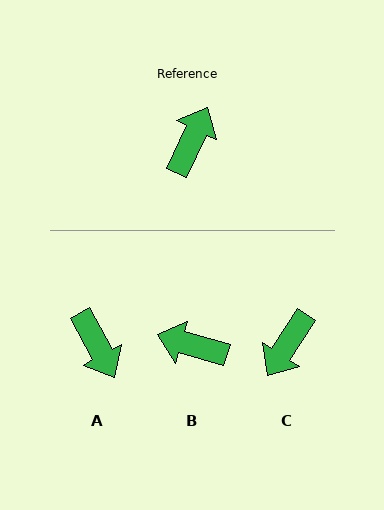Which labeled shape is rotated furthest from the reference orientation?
C, about 173 degrees away.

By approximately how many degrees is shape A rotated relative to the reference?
Approximately 126 degrees clockwise.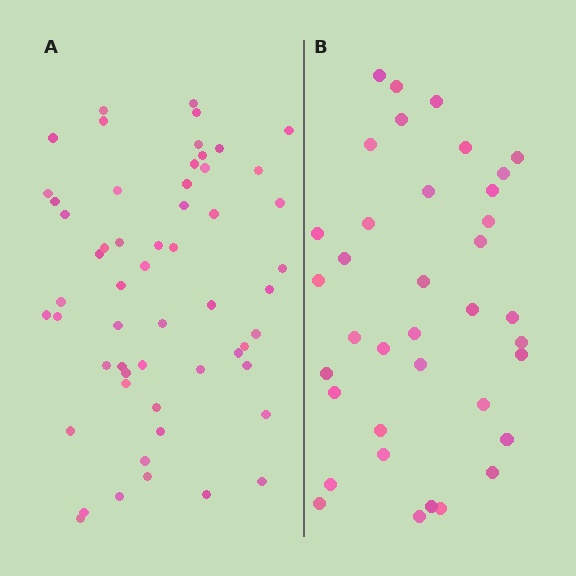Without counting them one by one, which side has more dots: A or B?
Region A (the left region) has more dots.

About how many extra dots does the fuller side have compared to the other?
Region A has approximately 20 more dots than region B.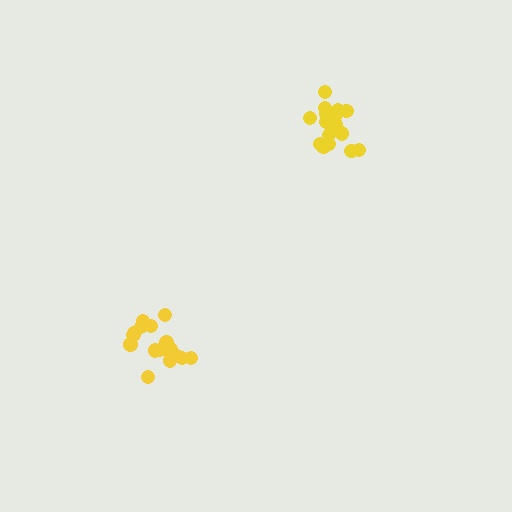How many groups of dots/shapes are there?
There are 2 groups.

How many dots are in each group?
Group 1: 19 dots, Group 2: 18 dots (37 total).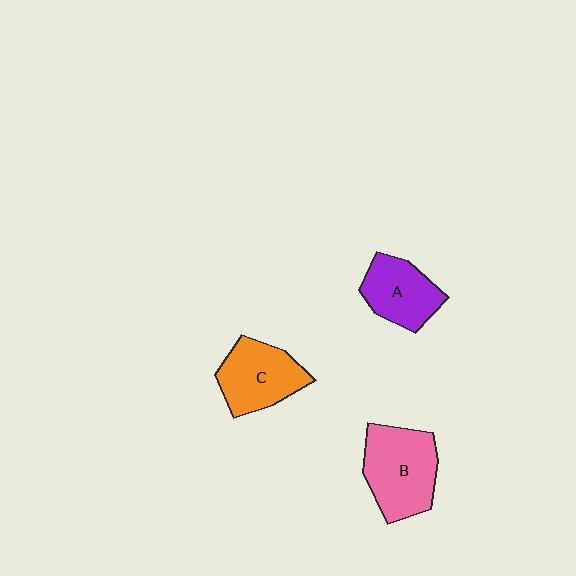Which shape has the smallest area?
Shape A (purple).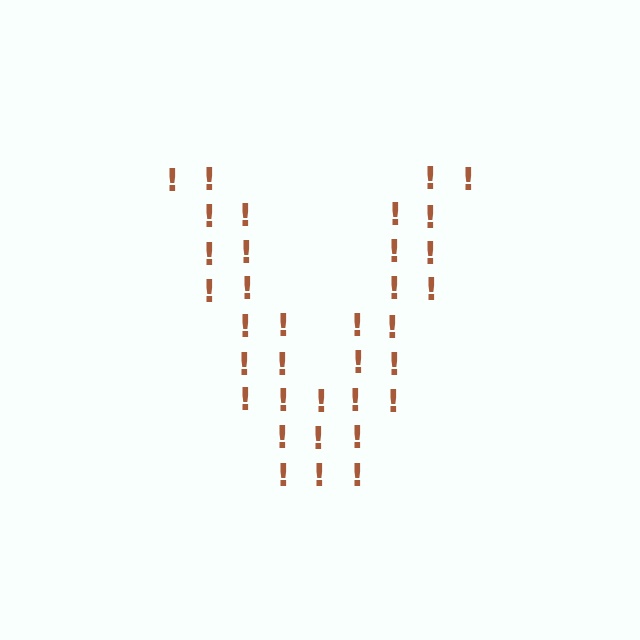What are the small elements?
The small elements are exclamation marks.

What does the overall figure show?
The overall figure shows the letter V.